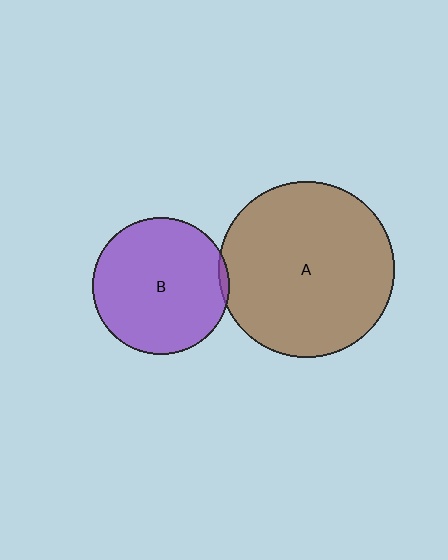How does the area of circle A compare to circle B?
Approximately 1.6 times.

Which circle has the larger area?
Circle A (brown).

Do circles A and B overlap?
Yes.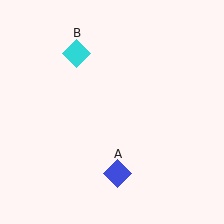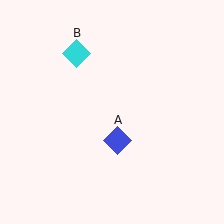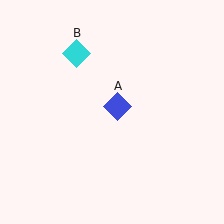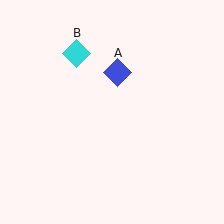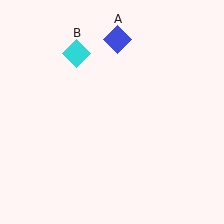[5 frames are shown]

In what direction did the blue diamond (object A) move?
The blue diamond (object A) moved up.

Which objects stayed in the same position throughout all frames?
Cyan diamond (object B) remained stationary.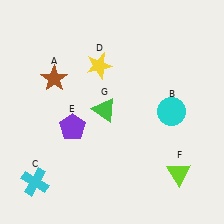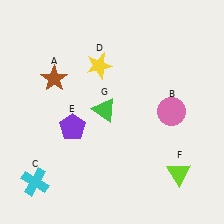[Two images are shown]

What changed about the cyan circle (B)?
In Image 1, B is cyan. In Image 2, it changed to pink.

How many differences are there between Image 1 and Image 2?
There is 1 difference between the two images.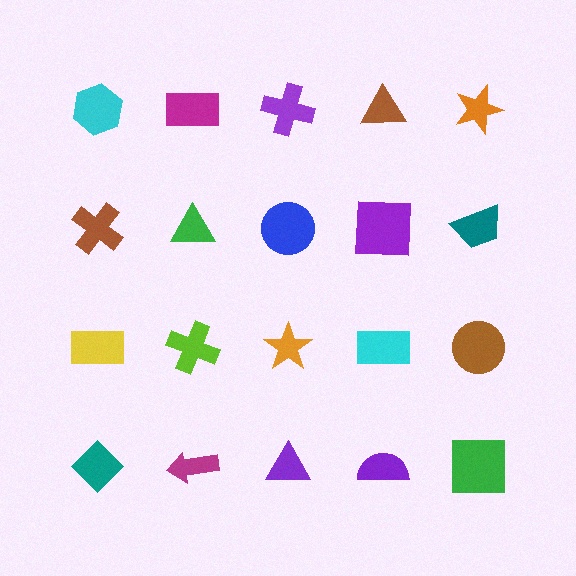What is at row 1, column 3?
A purple cross.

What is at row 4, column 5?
A green square.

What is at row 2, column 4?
A purple square.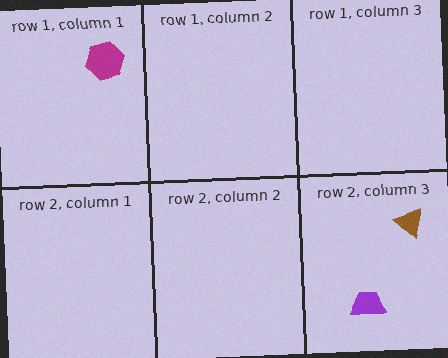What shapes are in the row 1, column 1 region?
The magenta hexagon.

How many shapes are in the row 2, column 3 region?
2.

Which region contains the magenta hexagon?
The row 1, column 1 region.